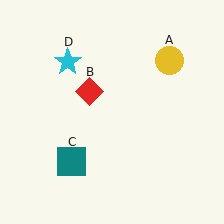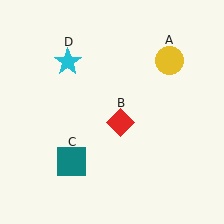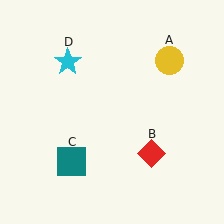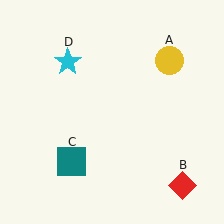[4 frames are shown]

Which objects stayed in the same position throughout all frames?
Yellow circle (object A) and teal square (object C) and cyan star (object D) remained stationary.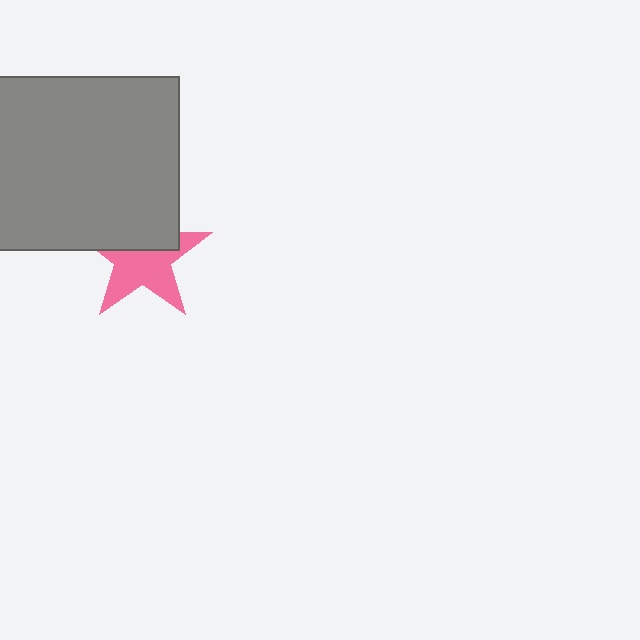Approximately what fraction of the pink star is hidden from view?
Roughly 43% of the pink star is hidden behind the gray rectangle.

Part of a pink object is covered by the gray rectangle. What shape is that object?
It is a star.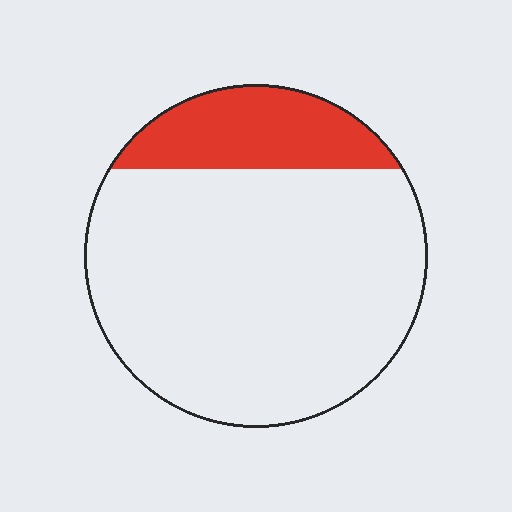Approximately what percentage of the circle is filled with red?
Approximately 20%.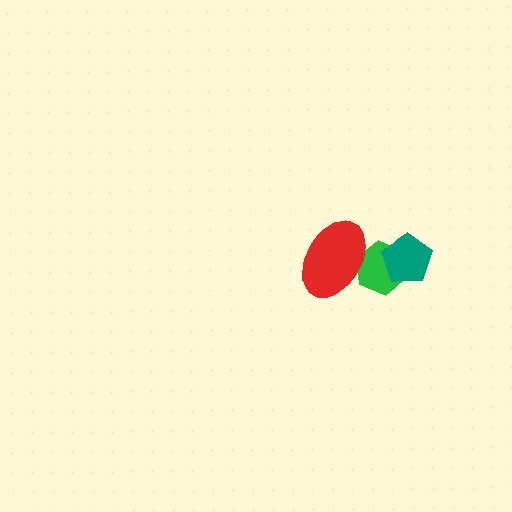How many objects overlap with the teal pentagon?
1 object overlaps with the teal pentagon.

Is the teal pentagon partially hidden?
No, no other shape covers it.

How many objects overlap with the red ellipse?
1 object overlaps with the red ellipse.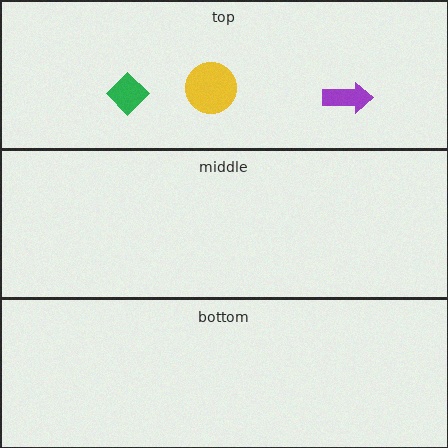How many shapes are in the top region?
3.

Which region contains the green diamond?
The top region.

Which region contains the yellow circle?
The top region.